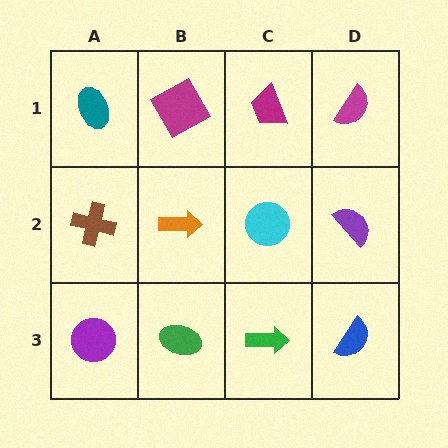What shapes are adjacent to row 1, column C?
A cyan circle (row 2, column C), a magenta square (row 1, column B), a magenta semicircle (row 1, column D).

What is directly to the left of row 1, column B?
A teal ellipse.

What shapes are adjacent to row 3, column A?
A brown cross (row 2, column A), a green ellipse (row 3, column B).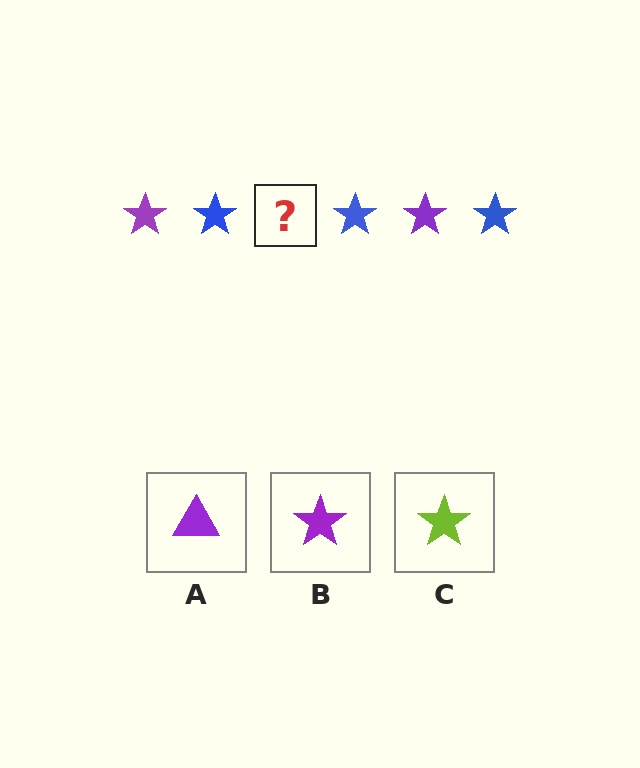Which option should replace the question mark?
Option B.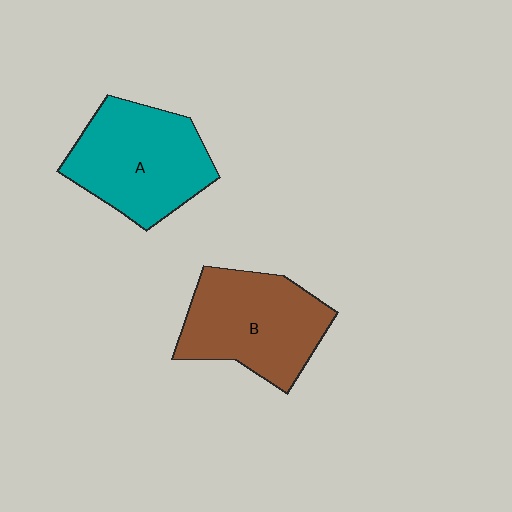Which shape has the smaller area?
Shape B (brown).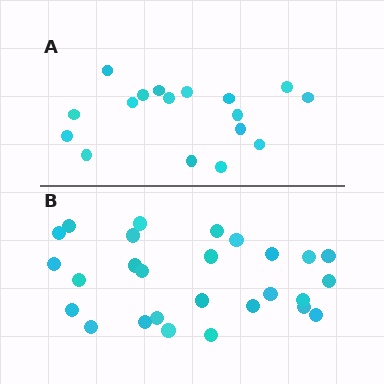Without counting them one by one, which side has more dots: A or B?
Region B (the bottom region) has more dots.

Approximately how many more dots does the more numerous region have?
Region B has roughly 10 or so more dots than region A.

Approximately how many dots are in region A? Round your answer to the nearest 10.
About 20 dots. (The exact count is 17, which rounds to 20.)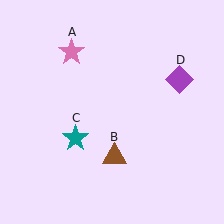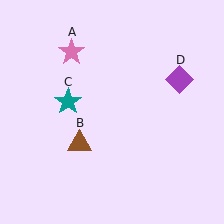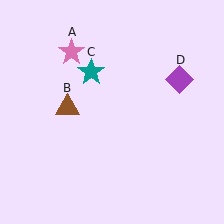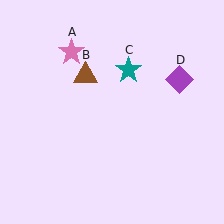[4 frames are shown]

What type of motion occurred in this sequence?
The brown triangle (object B), teal star (object C) rotated clockwise around the center of the scene.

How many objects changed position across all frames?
2 objects changed position: brown triangle (object B), teal star (object C).